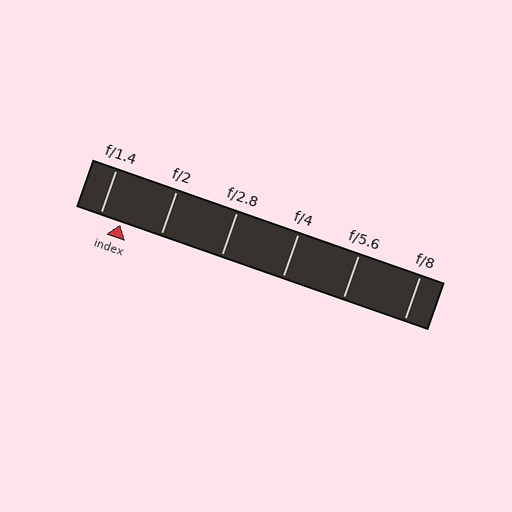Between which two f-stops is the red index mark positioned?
The index mark is between f/1.4 and f/2.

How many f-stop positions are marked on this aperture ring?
There are 6 f-stop positions marked.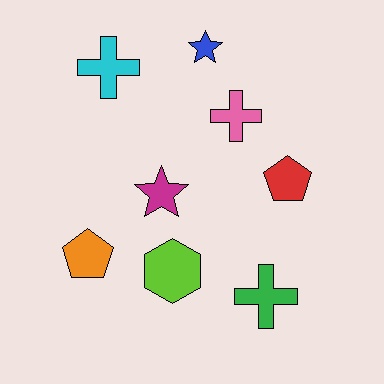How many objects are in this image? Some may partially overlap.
There are 8 objects.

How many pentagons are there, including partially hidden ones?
There are 2 pentagons.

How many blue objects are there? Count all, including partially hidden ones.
There is 1 blue object.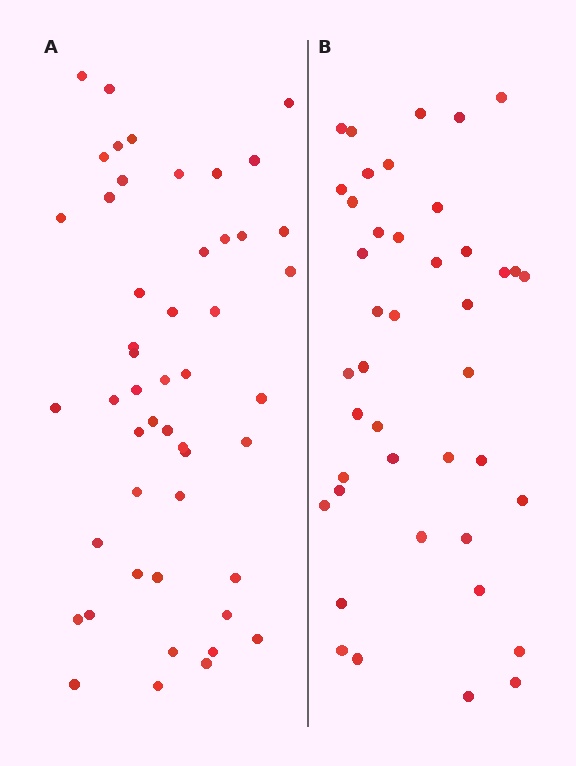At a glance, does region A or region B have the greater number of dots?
Region A (the left region) has more dots.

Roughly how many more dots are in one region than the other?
Region A has roughly 8 or so more dots than region B.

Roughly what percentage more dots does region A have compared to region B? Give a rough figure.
About 15% more.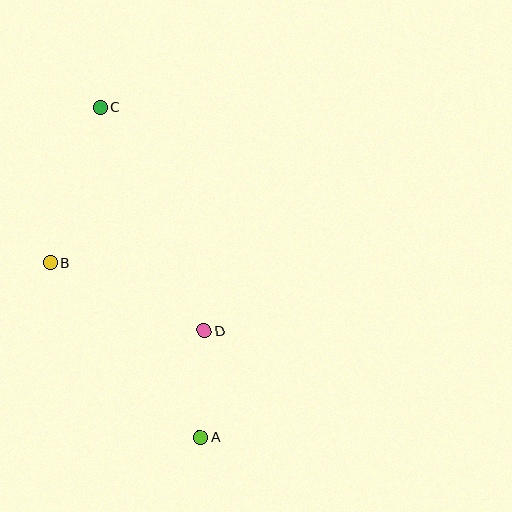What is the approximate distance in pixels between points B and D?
The distance between B and D is approximately 168 pixels.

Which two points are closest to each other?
Points A and D are closest to each other.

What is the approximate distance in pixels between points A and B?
The distance between A and B is approximately 230 pixels.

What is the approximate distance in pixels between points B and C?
The distance between B and C is approximately 164 pixels.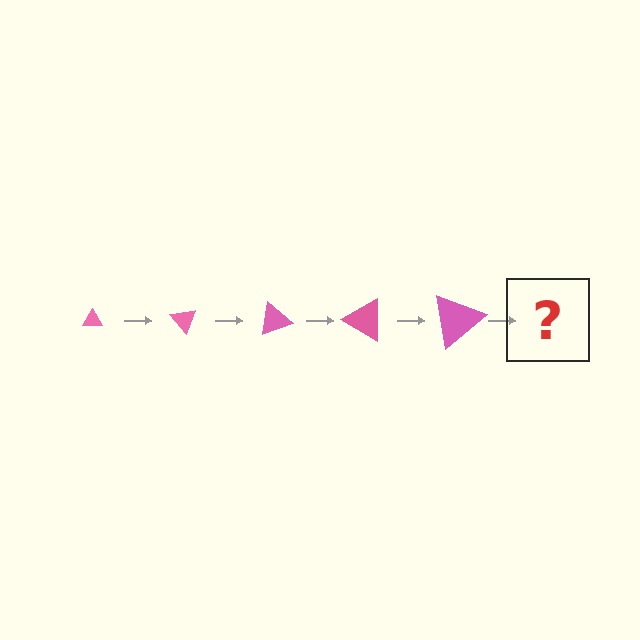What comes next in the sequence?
The next element should be a triangle, larger than the previous one and rotated 250 degrees from the start.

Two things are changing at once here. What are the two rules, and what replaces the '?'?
The two rules are that the triangle grows larger each step and it rotates 50 degrees each step. The '?' should be a triangle, larger than the previous one and rotated 250 degrees from the start.